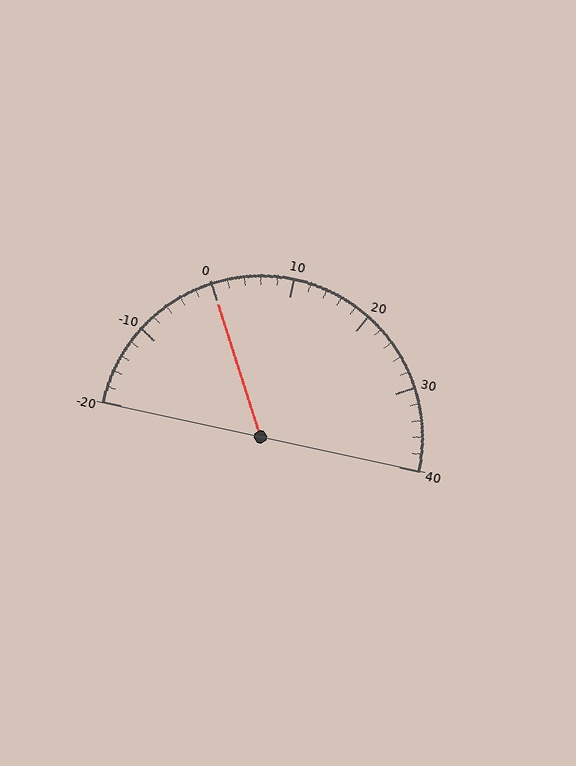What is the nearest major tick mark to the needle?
The nearest major tick mark is 0.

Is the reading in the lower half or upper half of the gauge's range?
The reading is in the lower half of the range (-20 to 40).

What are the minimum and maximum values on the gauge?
The gauge ranges from -20 to 40.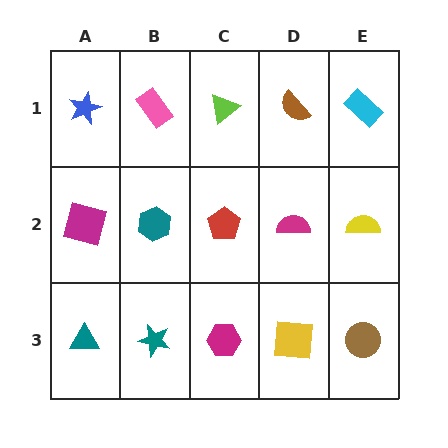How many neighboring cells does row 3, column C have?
3.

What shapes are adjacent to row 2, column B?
A pink rectangle (row 1, column B), a teal star (row 3, column B), a magenta square (row 2, column A), a red pentagon (row 2, column C).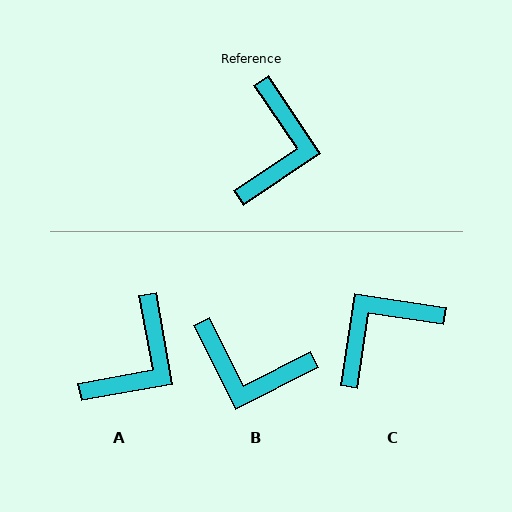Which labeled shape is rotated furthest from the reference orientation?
C, about 138 degrees away.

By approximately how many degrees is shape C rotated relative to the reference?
Approximately 138 degrees counter-clockwise.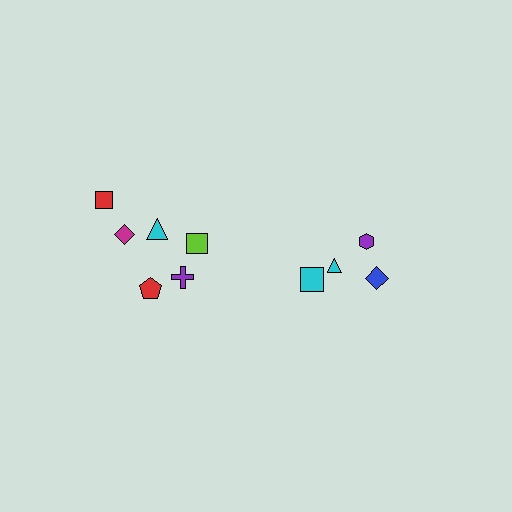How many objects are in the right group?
There are 4 objects.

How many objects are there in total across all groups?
There are 10 objects.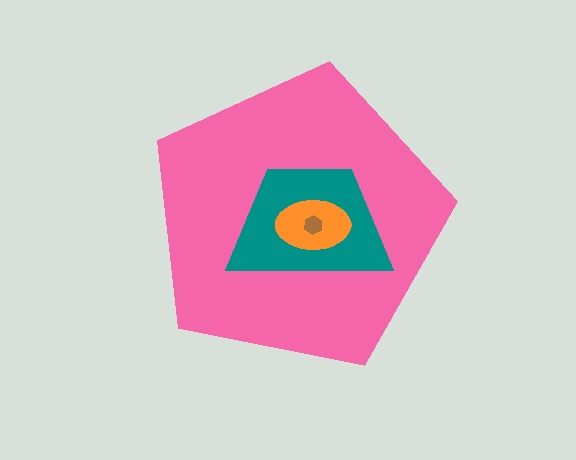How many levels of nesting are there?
4.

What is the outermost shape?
The pink pentagon.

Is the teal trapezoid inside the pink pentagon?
Yes.